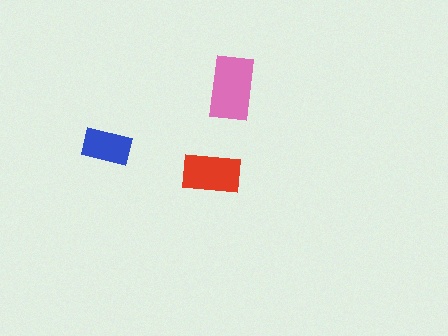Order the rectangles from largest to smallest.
the pink one, the red one, the blue one.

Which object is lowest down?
The red rectangle is bottommost.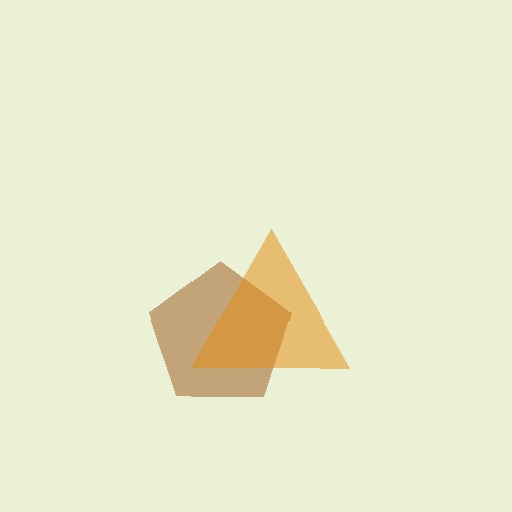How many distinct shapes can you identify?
There are 2 distinct shapes: a brown pentagon, an orange triangle.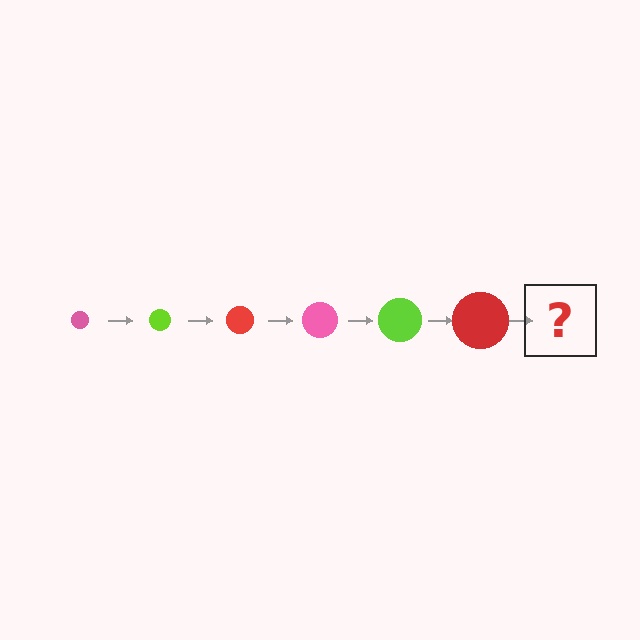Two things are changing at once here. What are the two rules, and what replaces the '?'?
The two rules are that the circle grows larger each step and the color cycles through pink, lime, and red. The '?' should be a pink circle, larger than the previous one.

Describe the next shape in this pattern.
It should be a pink circle, larger than the previous one.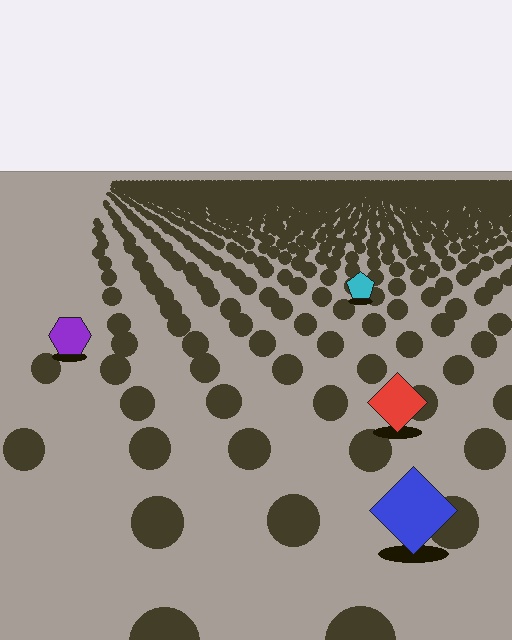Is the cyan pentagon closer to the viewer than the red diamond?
No. The red diamond is closer — you can tell from the texture gradient: the ground texture is coarser near it.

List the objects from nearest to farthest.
From nearest to farthest: the blue diamond, the red diamond, the purple hexagon, the cyan pentagon.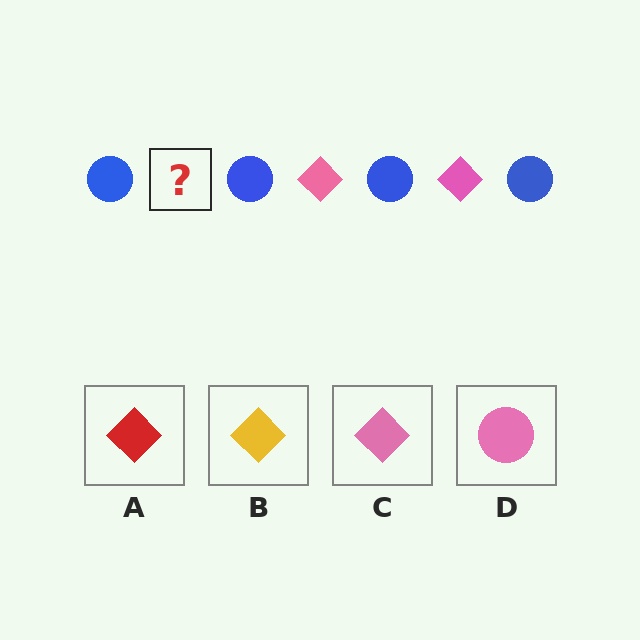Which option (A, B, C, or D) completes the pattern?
C.